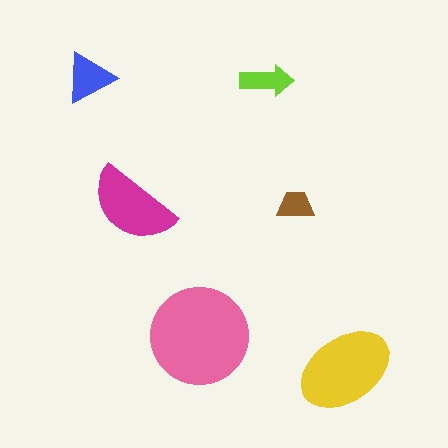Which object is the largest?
The pink circle.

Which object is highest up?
The blue triangle is topmost.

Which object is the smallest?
The brown trapezoid.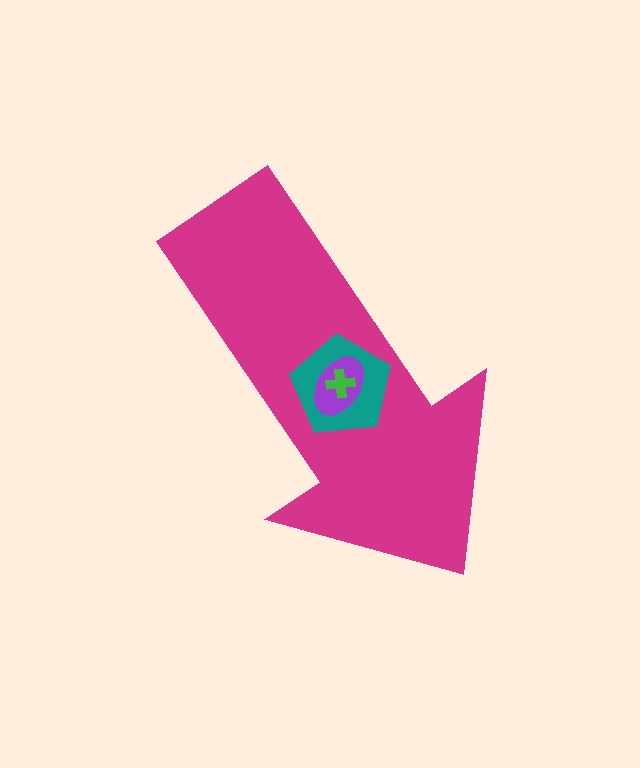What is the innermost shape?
The green cross.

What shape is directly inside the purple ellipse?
The green cross.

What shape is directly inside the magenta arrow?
The teal pentagon.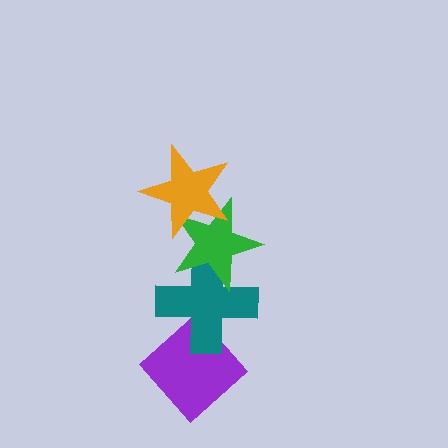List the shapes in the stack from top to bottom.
From top to bottom: the orange star, the green star, the teal cross, the purple diamond.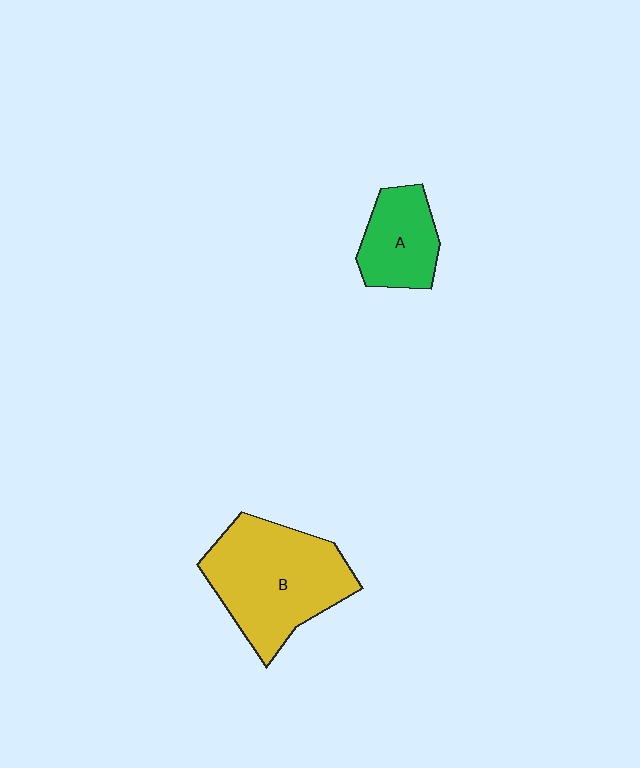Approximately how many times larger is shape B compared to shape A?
Approximately 2.0 times.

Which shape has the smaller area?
Shape A (green).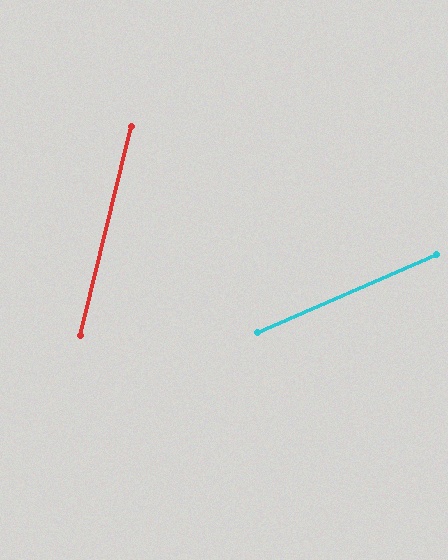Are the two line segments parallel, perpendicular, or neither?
Neither parallel nor perpendicular — they differ by about 53°.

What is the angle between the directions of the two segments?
Approximately 53 degrees.